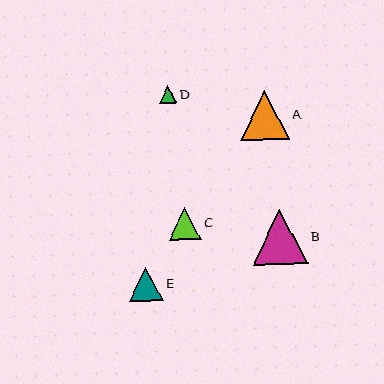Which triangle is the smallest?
Triangle D is the smallest with a size of approximately 18 pixels.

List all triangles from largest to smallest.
From largest to smallest: B, A, E, C, D.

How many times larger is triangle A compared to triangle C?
Triangle A is approximately 1.5 times the size of triangle C.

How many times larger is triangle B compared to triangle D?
Triangle B is approximately 3.1 times the size of triangle D.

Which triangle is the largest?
Triangle B is the largest with a size of approximately 56 pixels.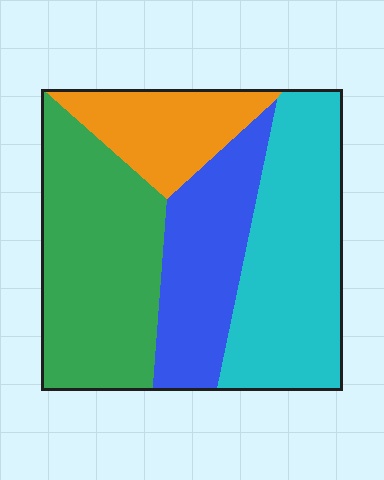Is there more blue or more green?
Green.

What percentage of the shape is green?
Green covers 33% of the shape.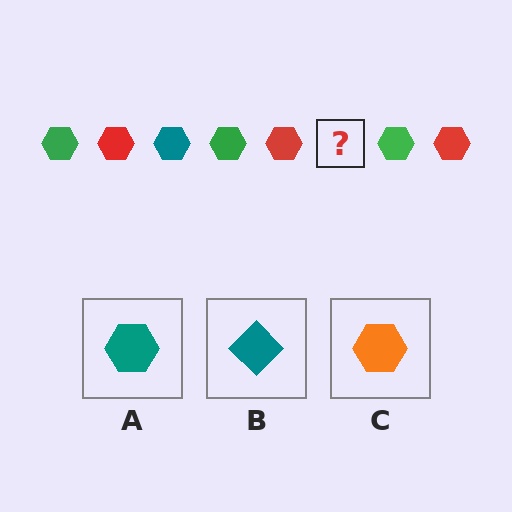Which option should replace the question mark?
Option A.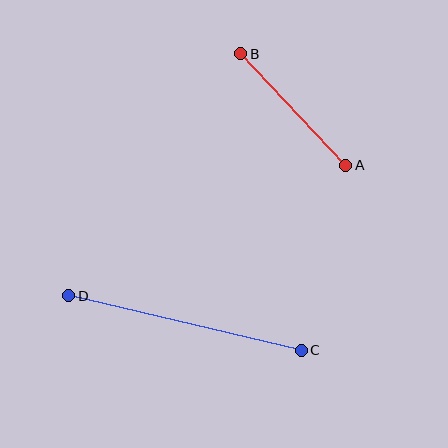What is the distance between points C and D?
The distance is approximately 239 pixels.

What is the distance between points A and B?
The distance is approximately 153 pixels.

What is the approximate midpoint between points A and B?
The midpoint is at approximately (293, 110) pixels.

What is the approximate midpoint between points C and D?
The midpoint is at approximately (185, 323) pixels.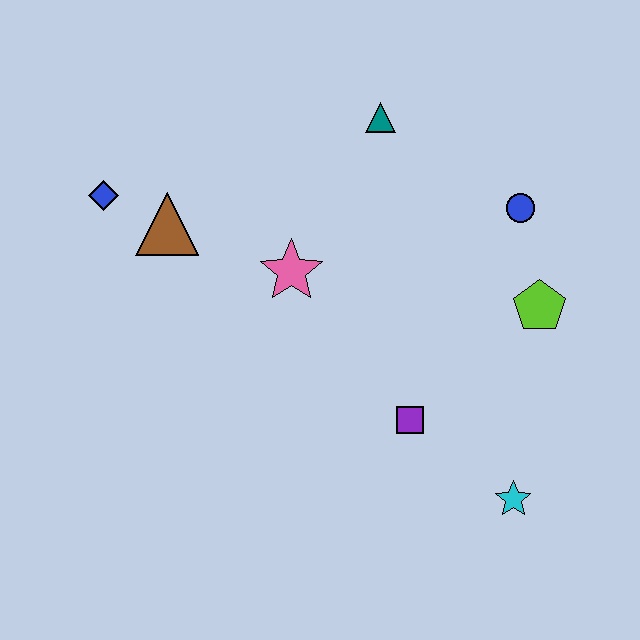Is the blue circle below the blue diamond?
Yes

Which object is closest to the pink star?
The brown triangle is closest to the pink star.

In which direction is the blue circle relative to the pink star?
The blue circle is to the right of the pink star.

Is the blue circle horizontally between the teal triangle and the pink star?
No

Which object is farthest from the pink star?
The cyan star is farthest from the pink star.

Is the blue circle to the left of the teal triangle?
No